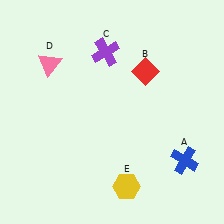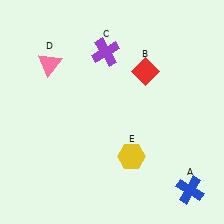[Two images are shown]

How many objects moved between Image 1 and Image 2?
2 objects moved between the two images.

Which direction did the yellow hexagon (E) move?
The yellow hexagon (E) moved up.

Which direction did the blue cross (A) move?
The blue cross (A) moved down.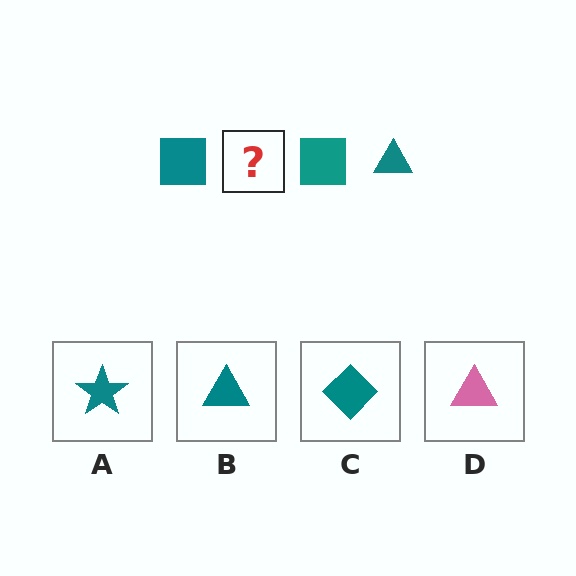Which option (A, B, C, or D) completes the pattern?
B.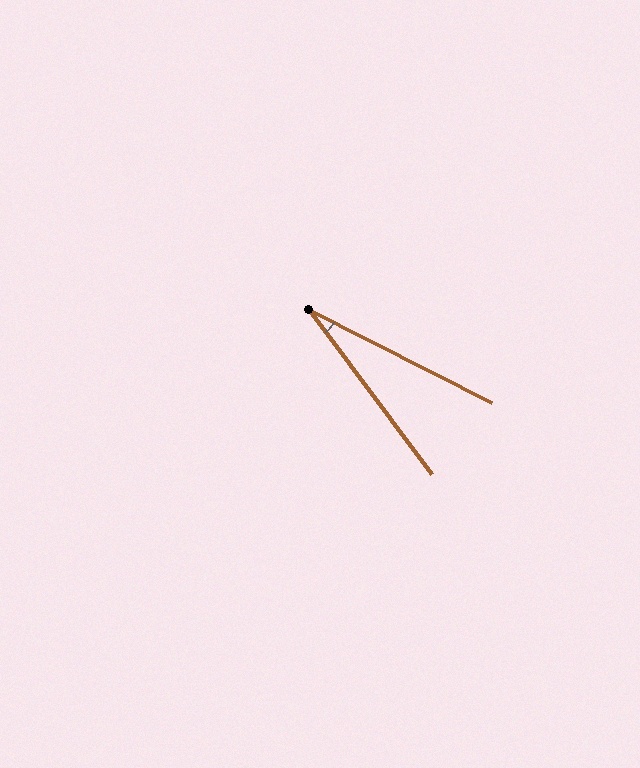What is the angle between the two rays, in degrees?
Approximately 27 degrees.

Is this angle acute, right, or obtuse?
It is acute.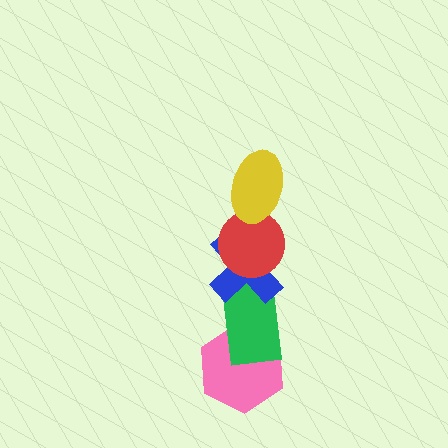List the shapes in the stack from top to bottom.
From top to bottom: the yellow ellipse, the red circle, the blue cross, the green rectangle, the pink hexagon.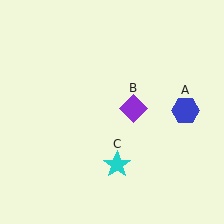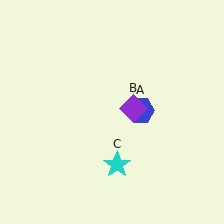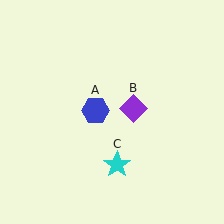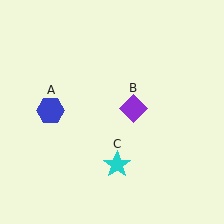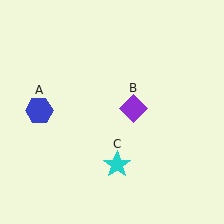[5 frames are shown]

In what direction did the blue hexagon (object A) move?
The blue hexagon (object A) moved left.